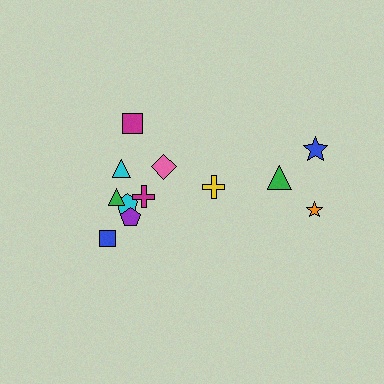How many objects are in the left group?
There are 8 objects.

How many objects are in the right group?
There are 4 objects.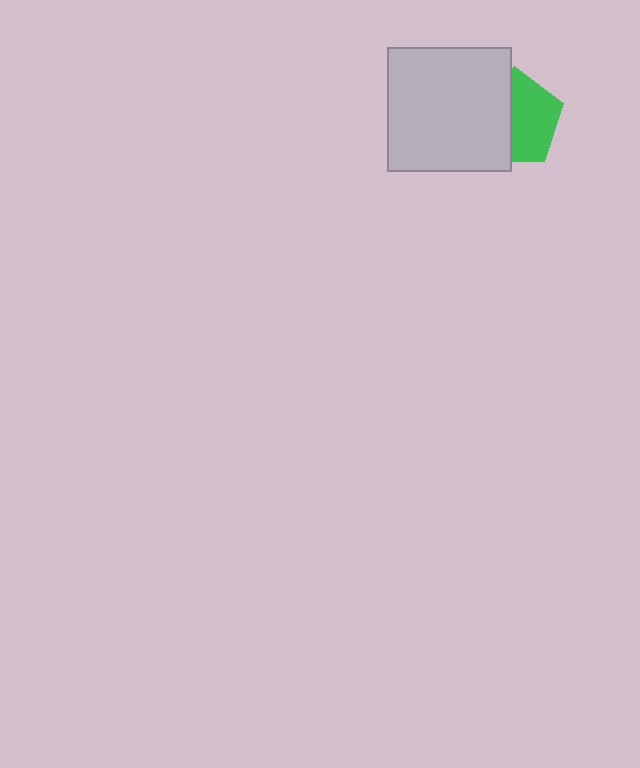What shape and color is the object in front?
The object in front is a light gray square.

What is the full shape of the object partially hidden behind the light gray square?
The partially hidden object is a green pentagon.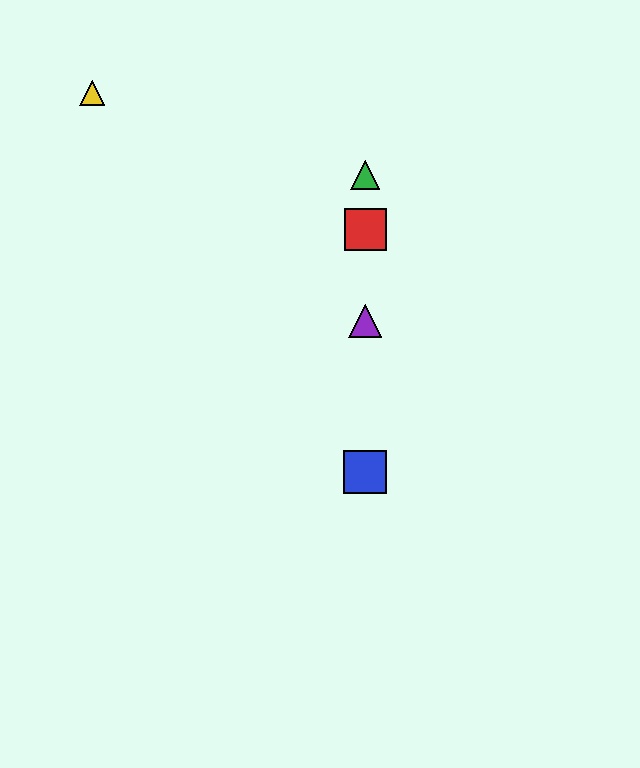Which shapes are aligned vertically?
The red square, the blue square, the green triangle, the purple triangle are aligned vertically.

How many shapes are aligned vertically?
4 shapes (the red square, the blue square, the green triangle, the purple triangle) are aligned vertically.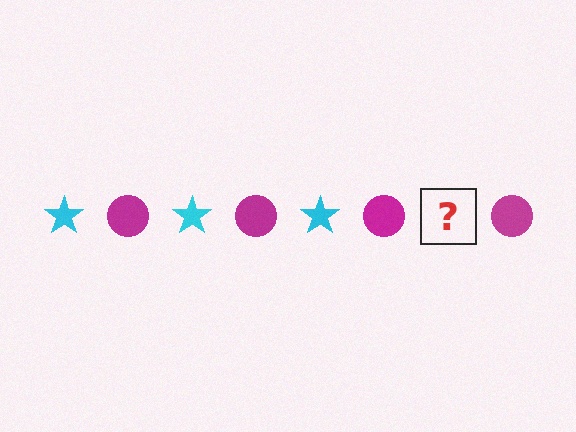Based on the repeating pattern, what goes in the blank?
The blank should be a cyan star.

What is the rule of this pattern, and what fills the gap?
The rule is that the pattern alternates between cyan star and magenta circle. The gap should be filled with a cyan star.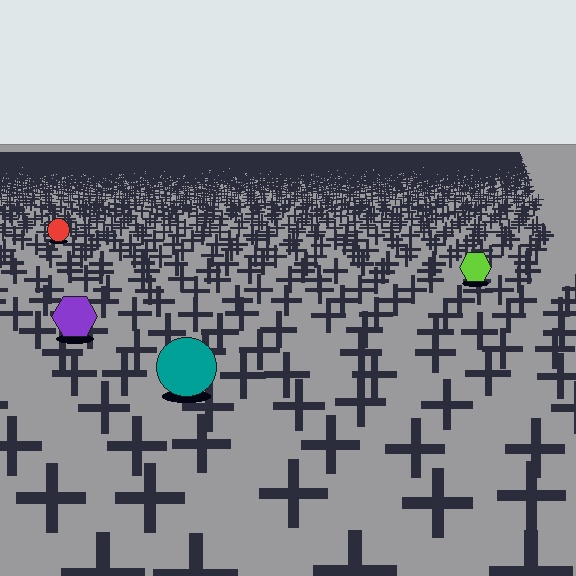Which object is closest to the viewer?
The teal circle is closest. The texture marks near it are larger and more spread out.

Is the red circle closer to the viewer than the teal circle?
No. The teal circle is closer — you can tell from the texture gradient: the ground texture is coarser near it.